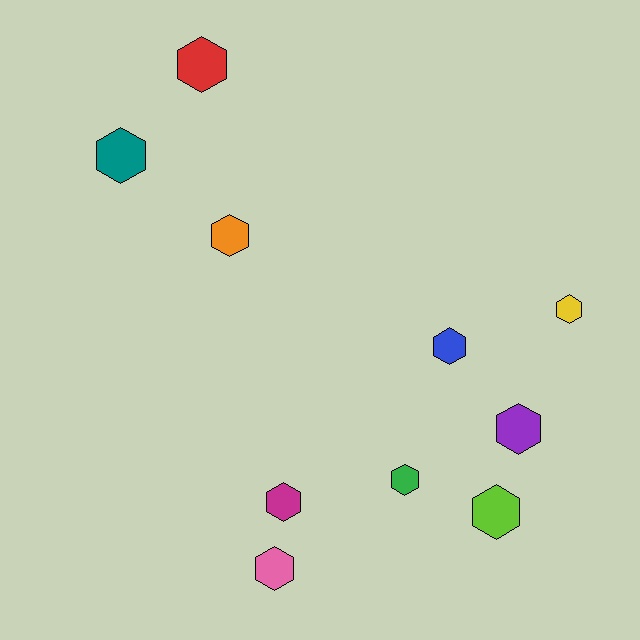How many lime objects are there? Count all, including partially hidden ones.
There is 1 lime object.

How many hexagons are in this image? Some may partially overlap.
There are 10 hexagons.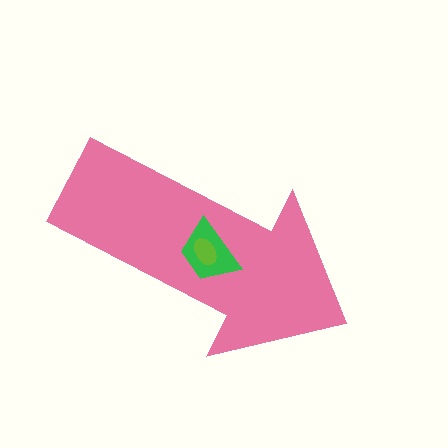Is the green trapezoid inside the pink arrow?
Yes.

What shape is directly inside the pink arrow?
The green trapezoid.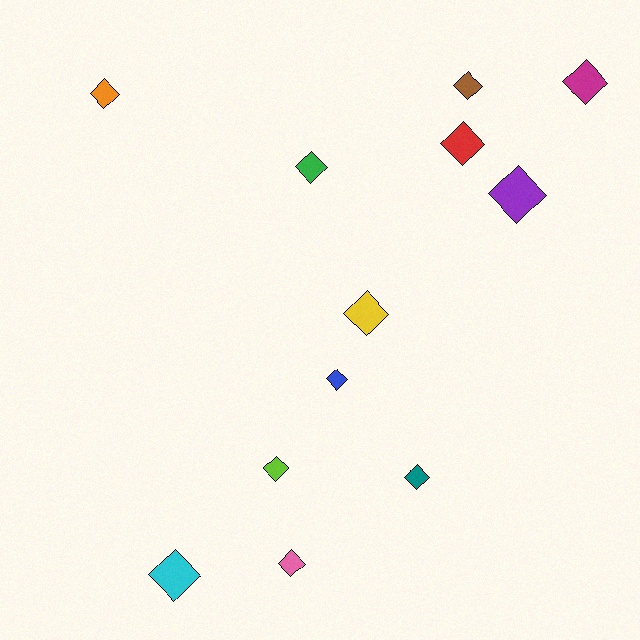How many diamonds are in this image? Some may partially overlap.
There are 12 diamonds.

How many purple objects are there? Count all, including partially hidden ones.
There is 1 purple object.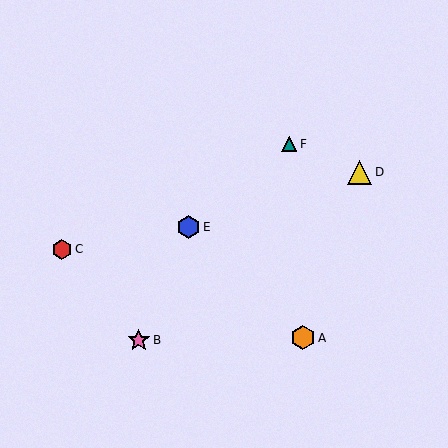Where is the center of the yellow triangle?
The center of the yellow triangle is at (360, 172).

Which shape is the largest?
The yellow triangle (labeled D) is the largest.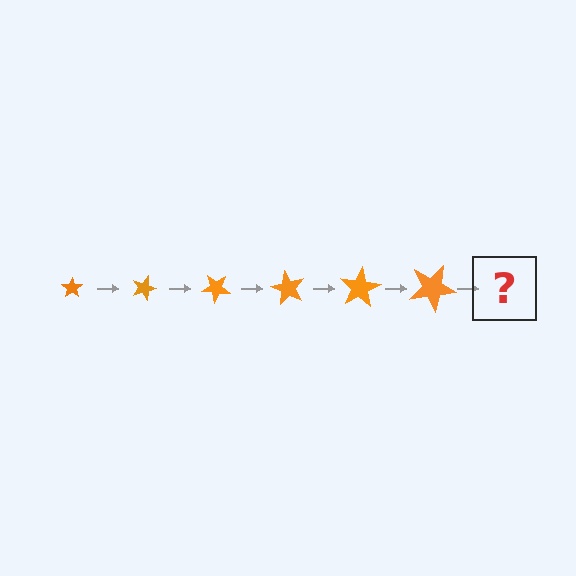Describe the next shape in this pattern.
It should be a star, larger than the previous one and rotated 120 degrees from the start.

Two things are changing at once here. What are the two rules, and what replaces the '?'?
The two rules are that the star grows larger each step and it rotates 20 degrees each step. The '?' should be a star, larger than the previous one and rotated 120 degrees from the start.